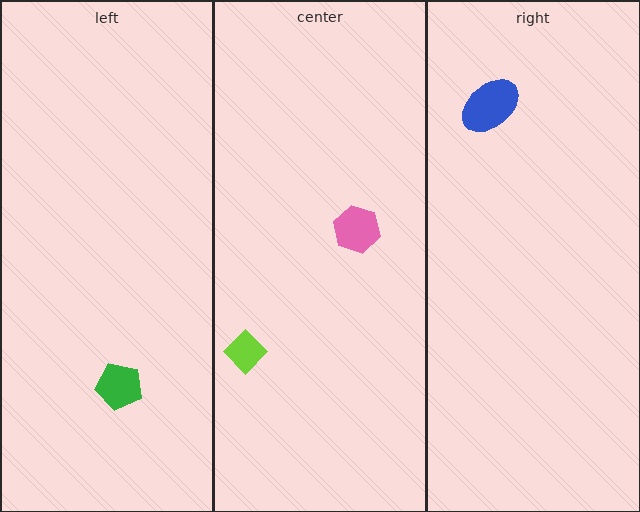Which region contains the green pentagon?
The left region.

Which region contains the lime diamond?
The center region.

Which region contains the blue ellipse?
The right region.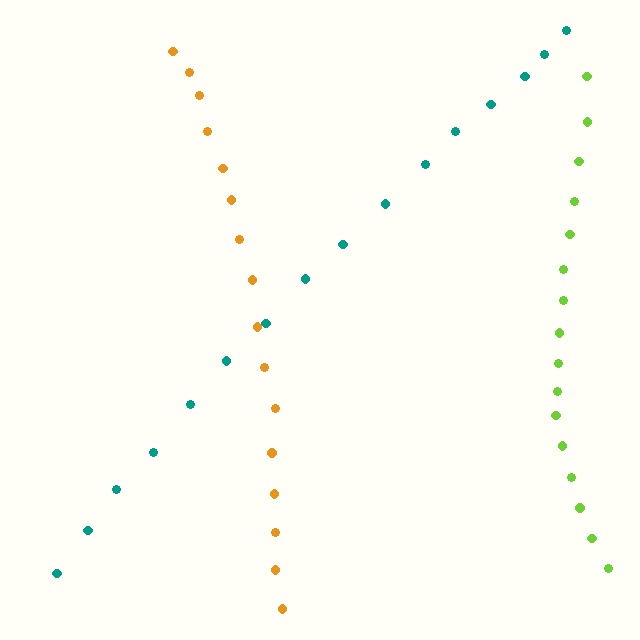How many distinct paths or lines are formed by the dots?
There are 3 distinct paths.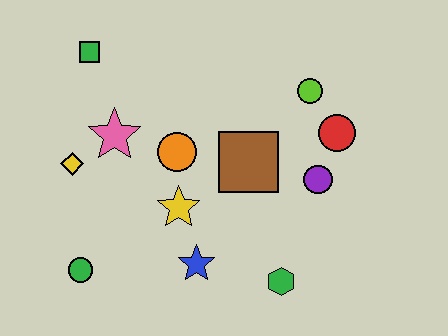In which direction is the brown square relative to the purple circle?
The brown square is to the left of the purple circle.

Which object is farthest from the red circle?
The green circle is farthest from the red circle.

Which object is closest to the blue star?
The yellow star is closest to the blue star.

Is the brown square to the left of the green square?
No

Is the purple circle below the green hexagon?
No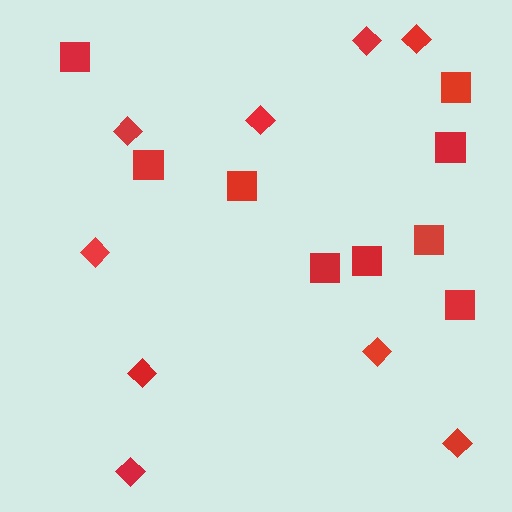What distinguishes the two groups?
There are 2 groups: one group of diamonds (9) and one group of squares (9).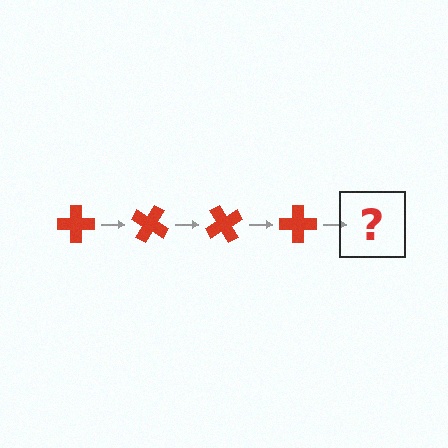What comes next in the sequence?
The next element should be a red cross rotated 120 degrees.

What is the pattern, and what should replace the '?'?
The pattern is that the cross rotates 30 degrees each step. The '?' should be a red cross rotated 120 degrees.